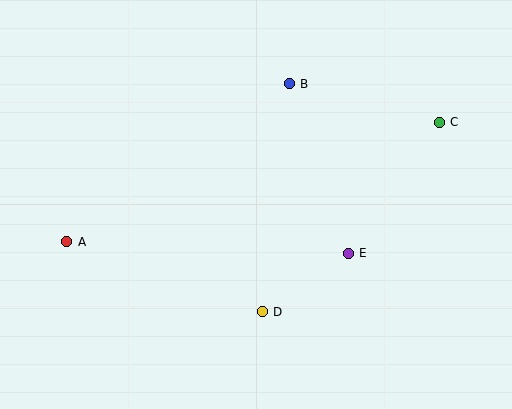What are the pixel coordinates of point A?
Point A is at (67, 242).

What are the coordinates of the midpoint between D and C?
The midpoint between D and C is at (351, 217).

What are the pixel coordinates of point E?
Point E is at (348, 253).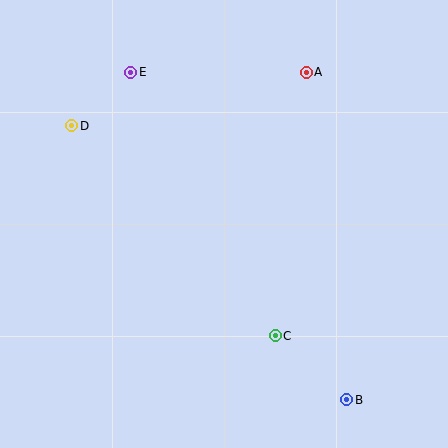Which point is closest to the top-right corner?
Point A is closest to the top-right corner.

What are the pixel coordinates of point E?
Point E is at (131, 72).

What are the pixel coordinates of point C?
Point C is at (275, 336).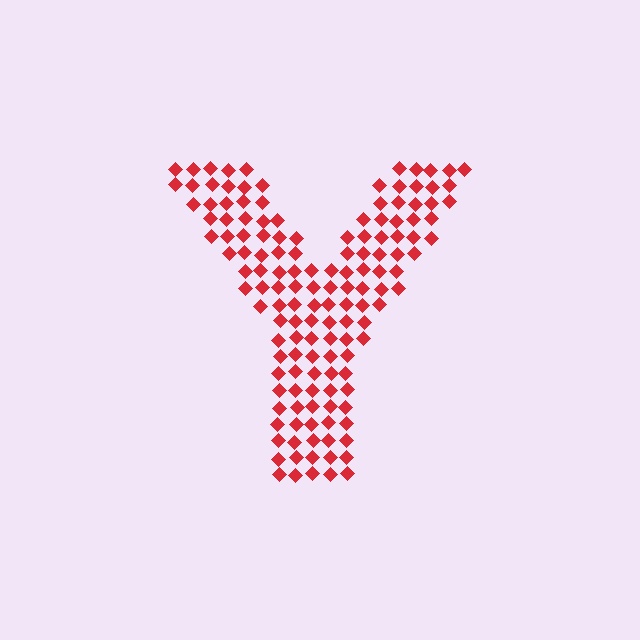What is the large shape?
The large shape is the letter Y.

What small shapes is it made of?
It is made of small diamonds.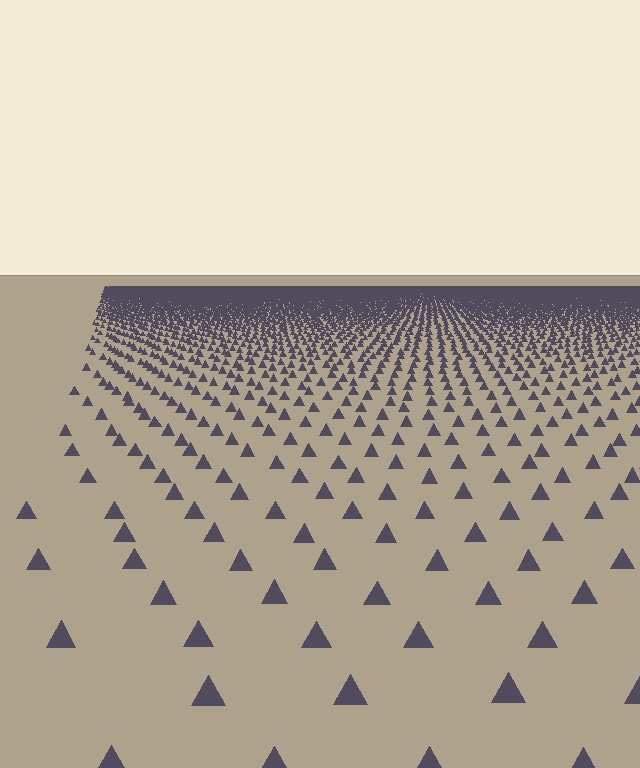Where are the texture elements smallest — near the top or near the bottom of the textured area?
Near the top.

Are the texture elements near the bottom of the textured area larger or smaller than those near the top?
Larger. Near the bottom, elements are closer to the viewer and appear at a bigger on-screen size.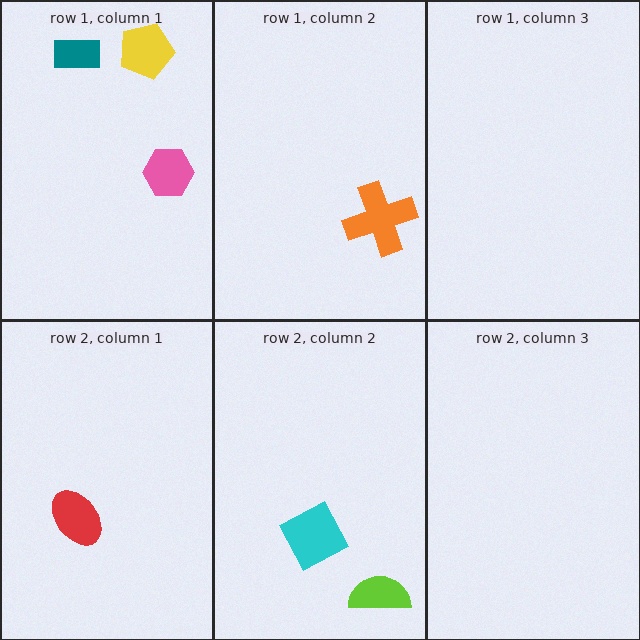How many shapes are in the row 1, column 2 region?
1.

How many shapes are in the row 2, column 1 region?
1.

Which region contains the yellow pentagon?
The row 1, column 1 region.